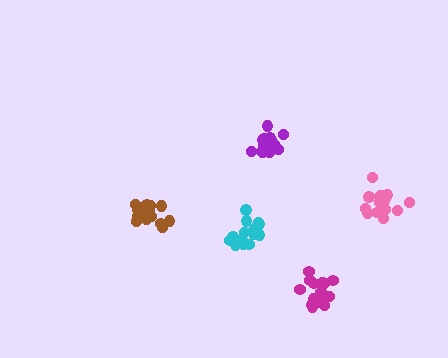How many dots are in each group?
Group 1: 18 dots, Group 2: 17 dots, Group 3: 18 dots, Group 4: 15 dots, Group 5: 16 dots (84 total).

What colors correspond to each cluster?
The clusters are colored: purple, pink, magenta, brown, cyan.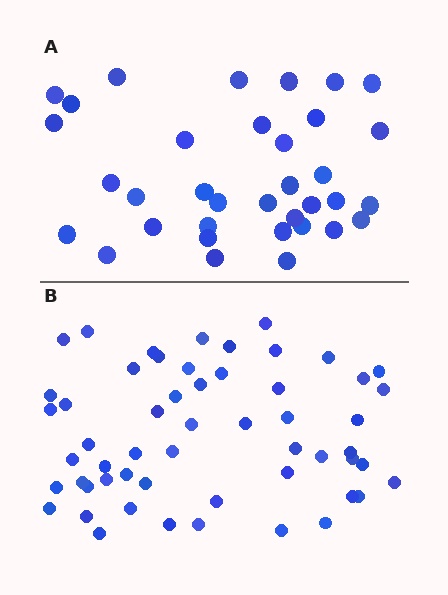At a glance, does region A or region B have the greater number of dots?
Region B (the bottom region) has more dots.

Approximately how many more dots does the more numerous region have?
Region B has approximately 20 more dots than region A.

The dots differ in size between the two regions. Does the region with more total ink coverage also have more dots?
No. Region A has more total ink coverage because its dots are larger, but region B actually contains more individual dots. Total area can be misleading — the number of items is what matters here.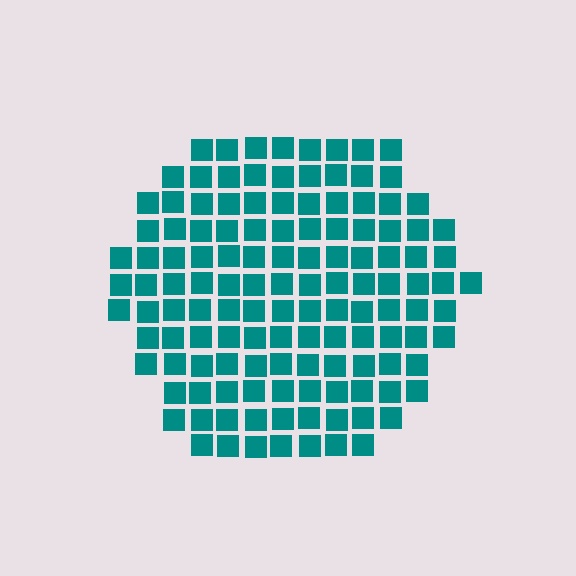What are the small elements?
The small elements are squares.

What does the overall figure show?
The overall figure shows a hexagon.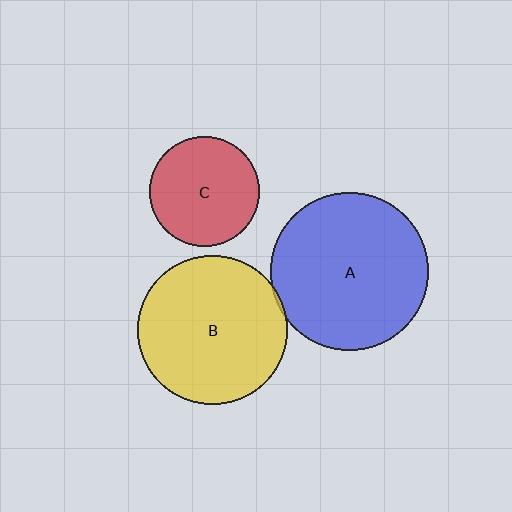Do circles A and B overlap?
Yes.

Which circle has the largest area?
Circle A (blue).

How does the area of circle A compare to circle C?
Approximately 2.1 times.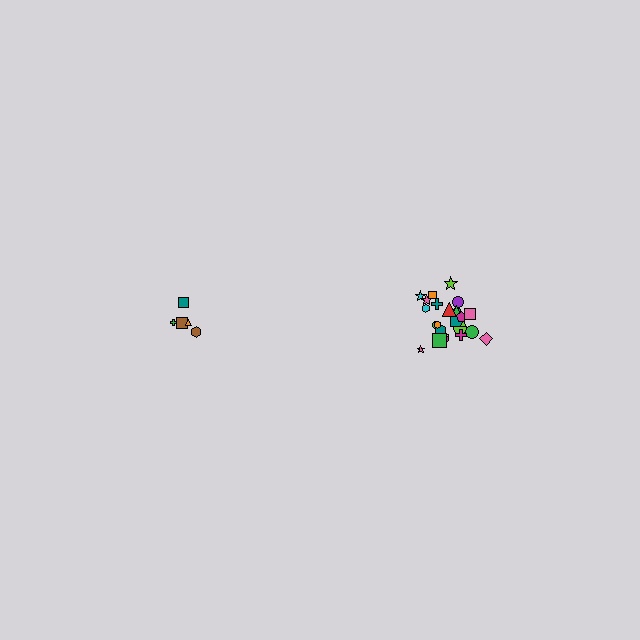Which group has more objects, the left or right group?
The right group.